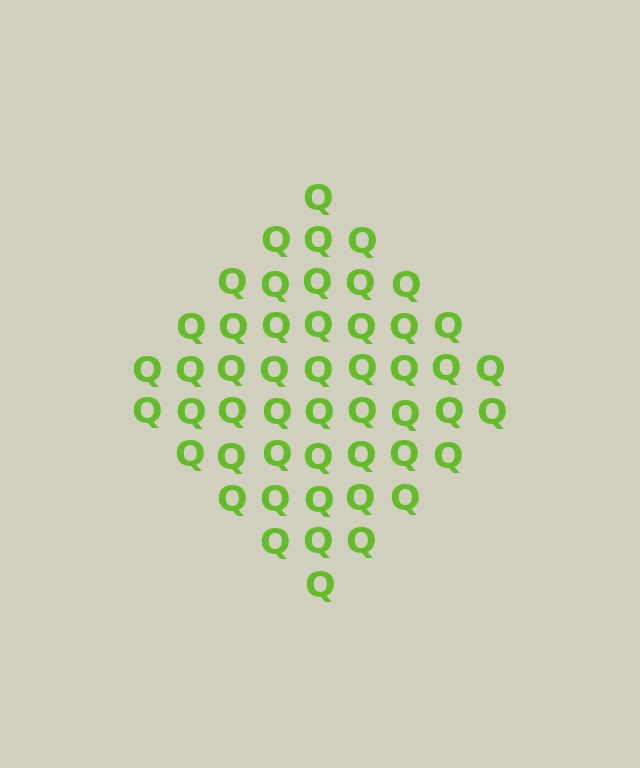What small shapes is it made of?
It is made of small letter Q's.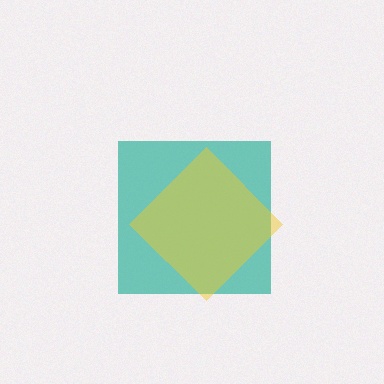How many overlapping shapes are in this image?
There are 2 overlapping shapes in the image.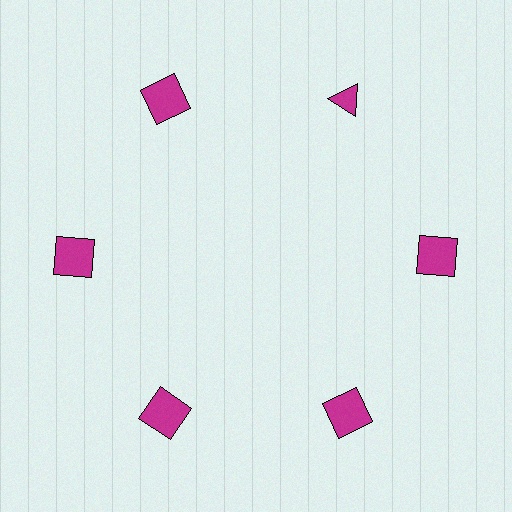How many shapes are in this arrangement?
There are 6 shapes arranged in a ring pattern.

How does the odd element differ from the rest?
It has a different shape: triangle instead of square.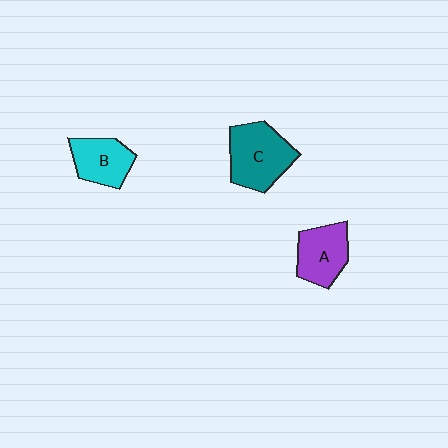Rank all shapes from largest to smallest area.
From largest to smallest: C (teal), A (purple), B (cyan).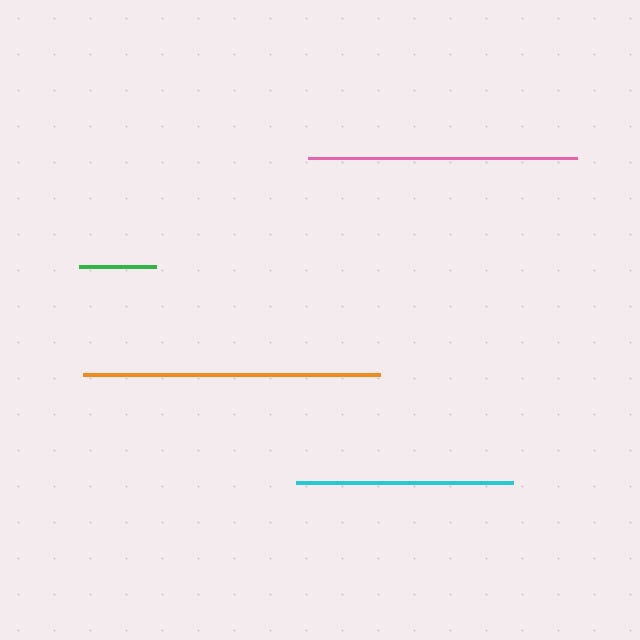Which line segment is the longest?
The orange line is the longest at approximately 297 pixels.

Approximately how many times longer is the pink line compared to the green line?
The pink line is approximately 3.5 times the length of the green line.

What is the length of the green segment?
The green segment is approximately 77 pixels long.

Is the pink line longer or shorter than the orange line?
The orange line is longer than the pink line.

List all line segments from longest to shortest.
From longest to shortest: orange, pink, cyan, green.